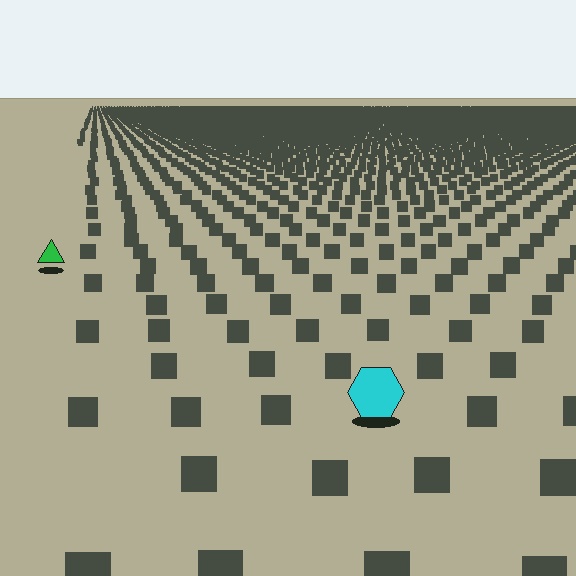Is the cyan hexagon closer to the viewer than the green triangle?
Yes. The cyan hexagon is closer — you can tell from the texture gradient: the ground texture is coarser near it.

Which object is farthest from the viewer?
The green triangle is farthest from the viewer. It appears smaller and the ground texture around it is denser.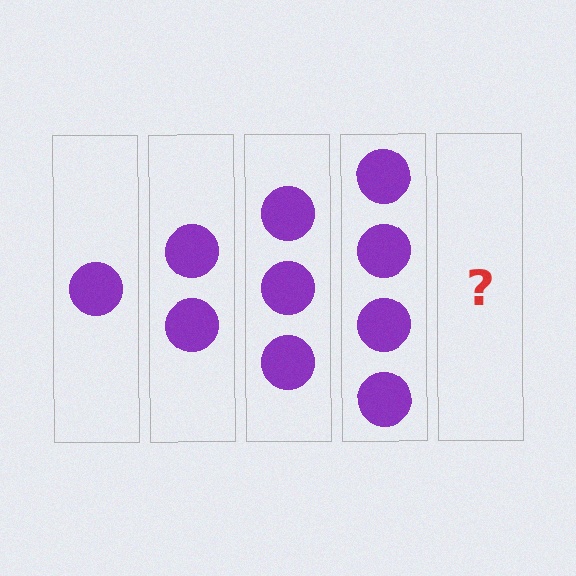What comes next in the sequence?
The next element should be 5 circles.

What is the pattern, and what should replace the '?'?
The pattern is that each step adds one more circle. The '?' should be 5 circles.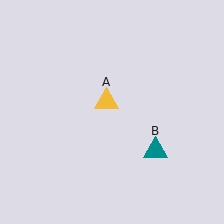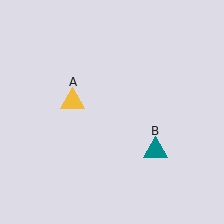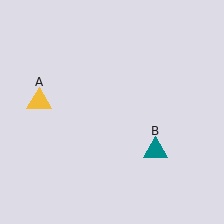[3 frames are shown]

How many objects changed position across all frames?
1 object changed position: yellow triangle (object A).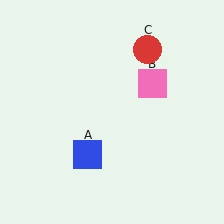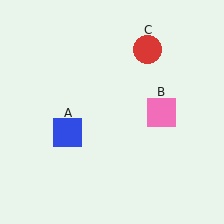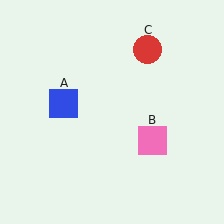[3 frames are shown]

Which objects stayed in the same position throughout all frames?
Red circle (object C) remained stationary.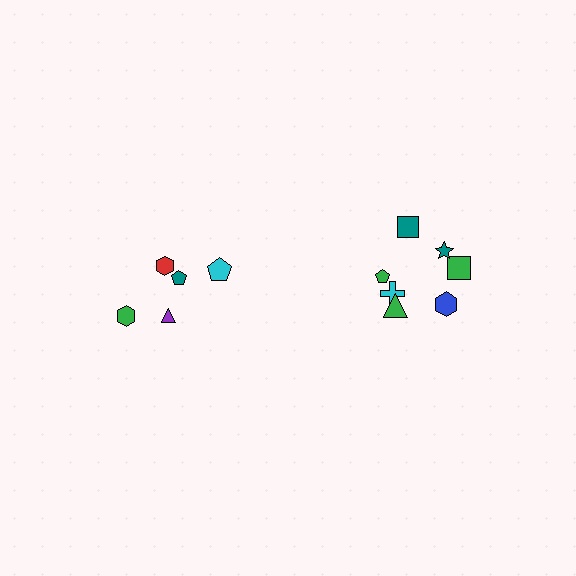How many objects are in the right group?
There are 7 objects.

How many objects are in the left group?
There are 5 objects.